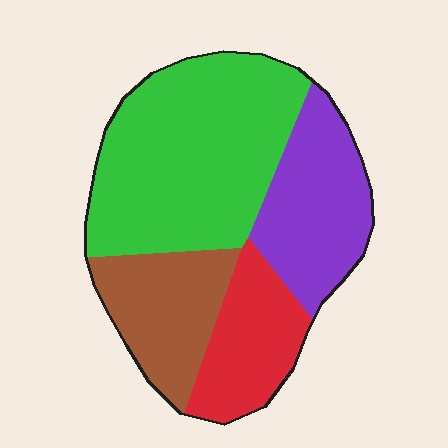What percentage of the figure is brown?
Brown takes up less than a quarter of the figure.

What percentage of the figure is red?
Red takes up less than a quarter of the figure.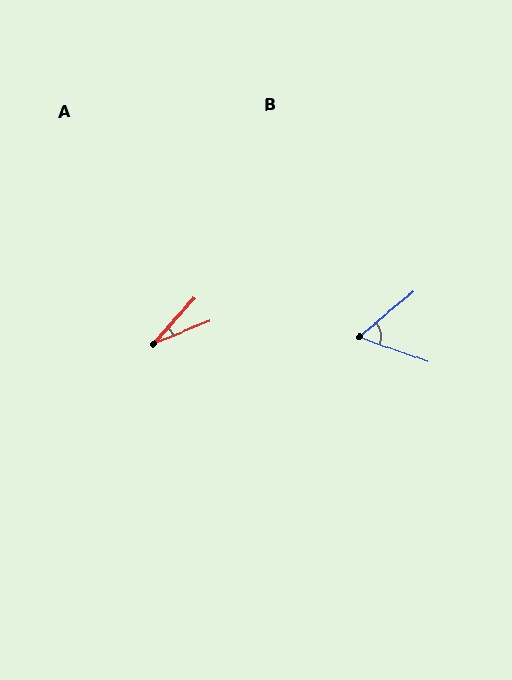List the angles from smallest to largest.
A (26°), B (59°).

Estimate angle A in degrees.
Approximately 26 degrees.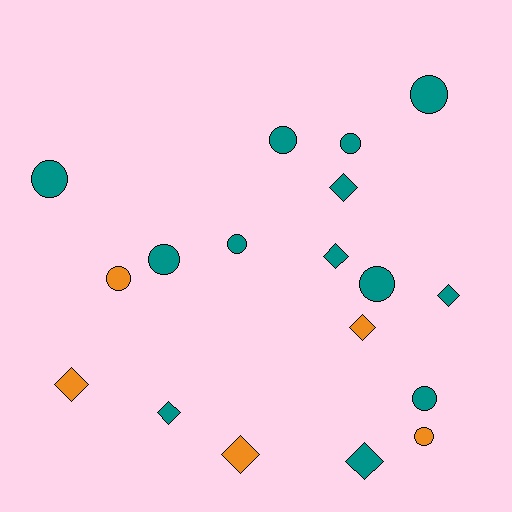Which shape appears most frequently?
Circle, with 10 objects.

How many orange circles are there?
There are 2 orange circles.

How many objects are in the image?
There are 18 objects.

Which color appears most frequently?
Teal, with 13 objects.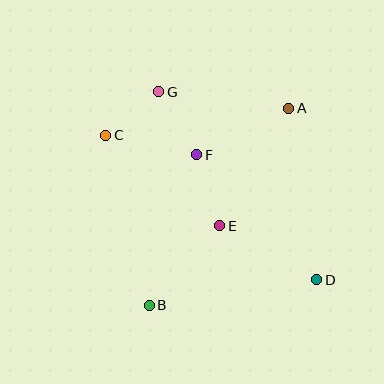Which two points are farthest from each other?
Points C and D are farthest from each other.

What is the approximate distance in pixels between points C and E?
The distance between C and E is approximately 146 pixels.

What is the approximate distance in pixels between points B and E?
The distance between B and E is approximately 106 pixels.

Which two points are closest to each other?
Points C and G are closest to each other.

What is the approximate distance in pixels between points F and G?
The distance between F and G is approximately 74 pixels.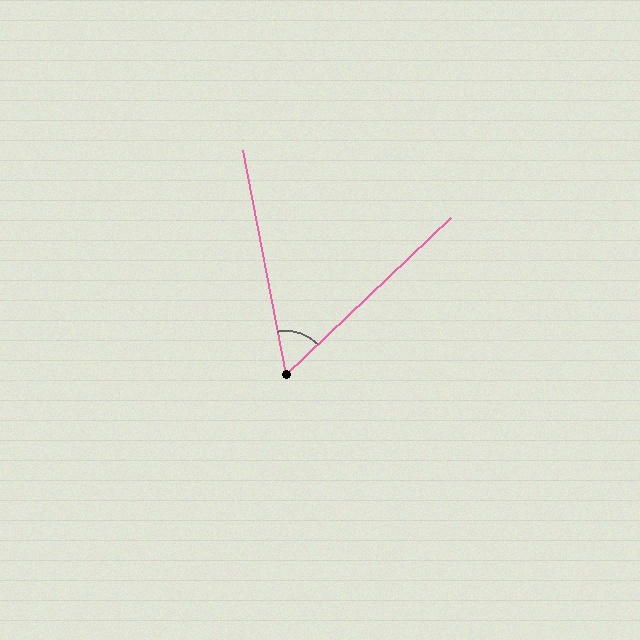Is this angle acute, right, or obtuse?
It is acute.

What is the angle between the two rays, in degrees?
Approximately 57 degrees.